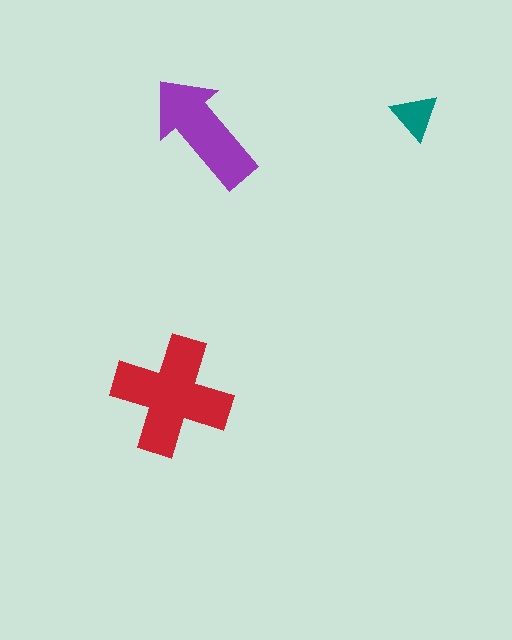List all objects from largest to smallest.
The red cross, the purple arrow, the teal triangle.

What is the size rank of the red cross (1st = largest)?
1st.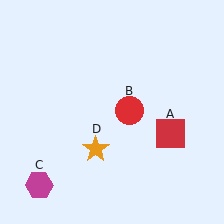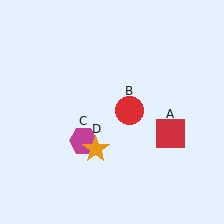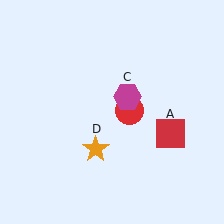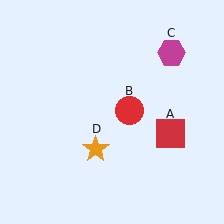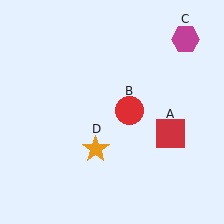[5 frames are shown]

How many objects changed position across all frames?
1 object changed position: magenta hexagon (object C).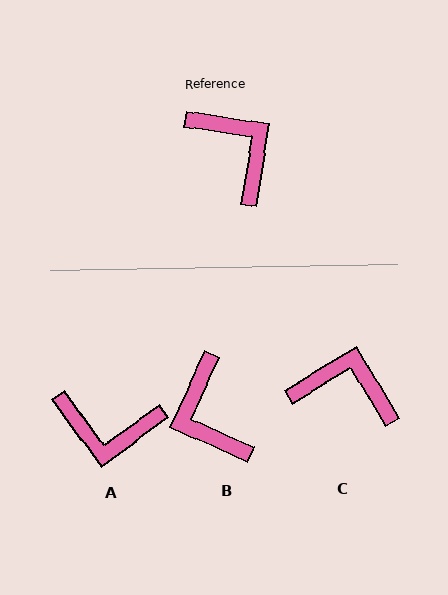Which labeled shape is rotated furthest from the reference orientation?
B, about 165 degrees away.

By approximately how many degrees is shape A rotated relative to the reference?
Approximately 135 degrees clockwise.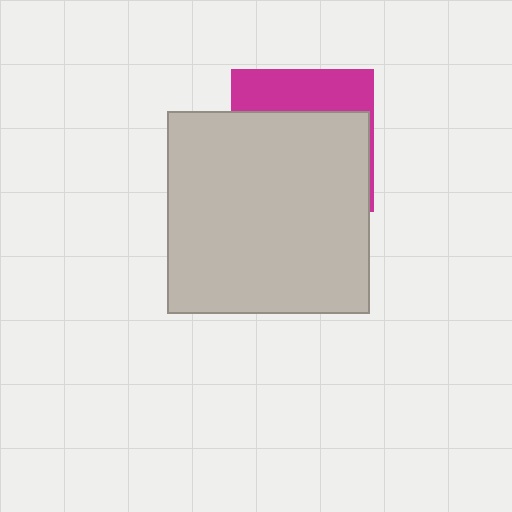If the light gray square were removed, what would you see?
You would see the complete magenta square.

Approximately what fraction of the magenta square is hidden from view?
Roughly 68% of the magenta square is hidden behind the light gray square.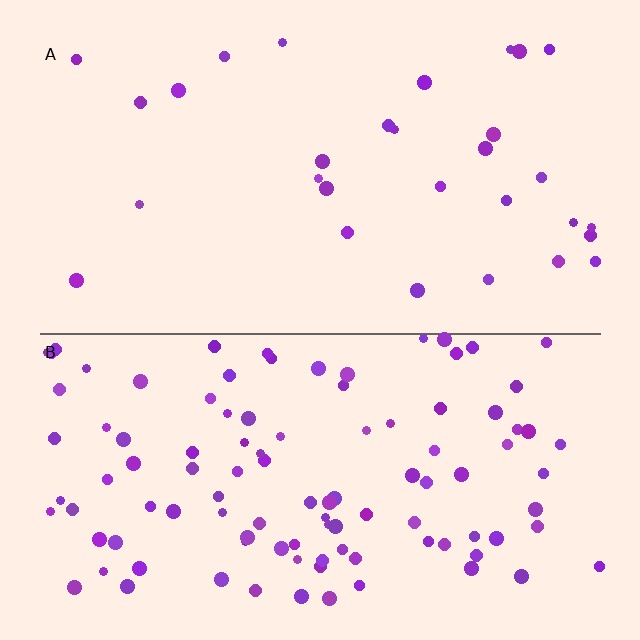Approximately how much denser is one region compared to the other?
Approximately 3.5× — region B over region A.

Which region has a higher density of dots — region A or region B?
B (the bottom).